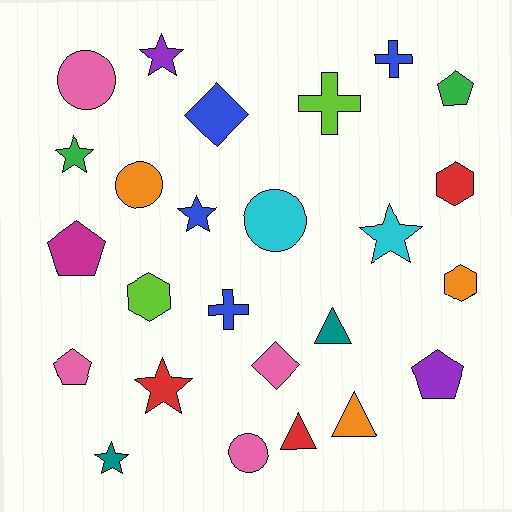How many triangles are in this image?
There are 3 triangles.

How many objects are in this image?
There are 25 objects.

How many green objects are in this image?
There are 2 green objects.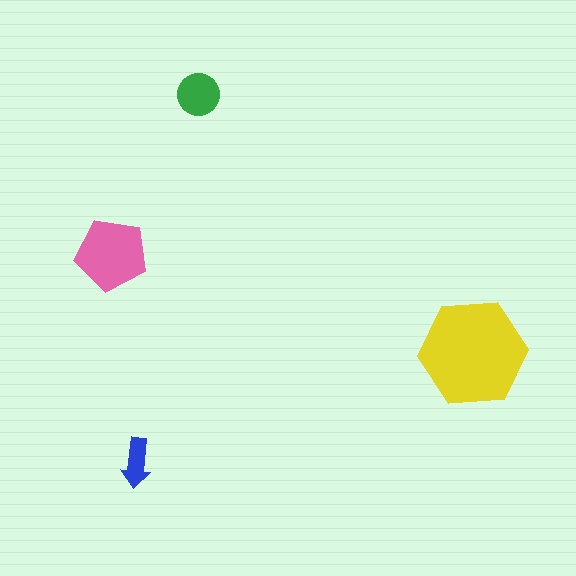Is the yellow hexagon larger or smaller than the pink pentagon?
Larger.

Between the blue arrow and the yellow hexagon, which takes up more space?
The yellow hexagon.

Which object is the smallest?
The blue arrow.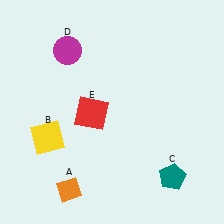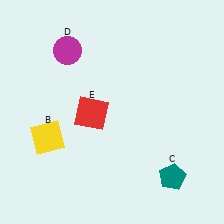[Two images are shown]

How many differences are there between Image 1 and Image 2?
There is 1 difference between the two images.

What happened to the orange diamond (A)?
The orange diamond (A) was removed in Image 2. It was in the bottom-left area of Image 1.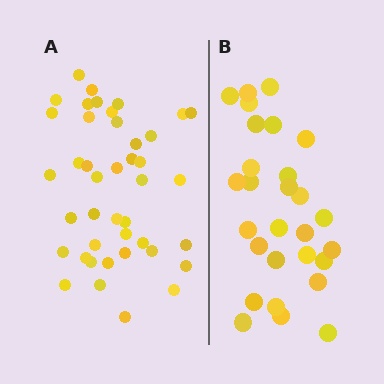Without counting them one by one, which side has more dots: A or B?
Region A (the left region) has more dots.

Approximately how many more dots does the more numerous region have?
Region A has approximately 15 more dots than region B.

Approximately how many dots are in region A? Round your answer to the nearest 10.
About 40 dots. (The exact count is 42, which rounds to 40.)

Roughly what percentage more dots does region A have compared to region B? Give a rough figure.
About 50% more.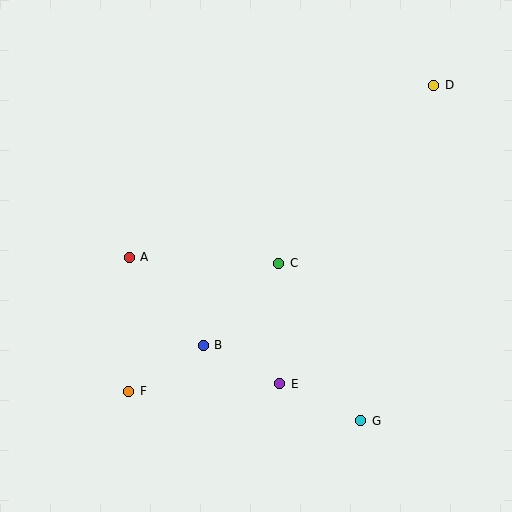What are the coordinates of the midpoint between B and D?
The midpoint between B and D is at (319, 215).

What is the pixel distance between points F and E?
The distance between F and E is 151 pixels.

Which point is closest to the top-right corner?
Point D is closest to the top-right corner.